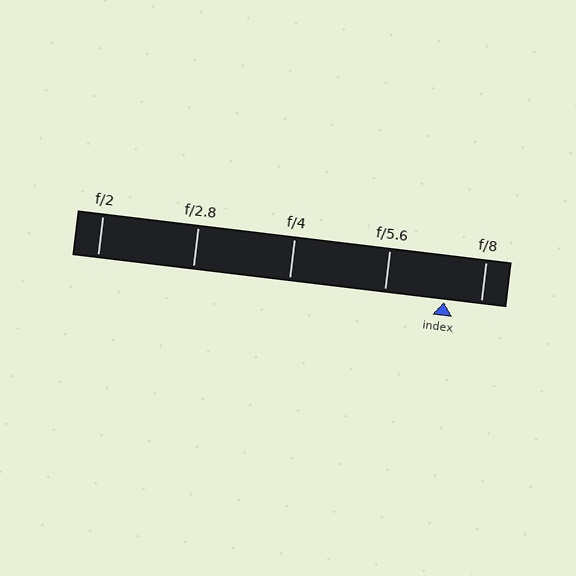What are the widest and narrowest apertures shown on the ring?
The widest aperture shown is f/2 and the narrowest is f/8.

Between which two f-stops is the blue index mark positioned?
The index mark is between f/5.6 and f/8.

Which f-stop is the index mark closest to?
The index mark is closest to f/8.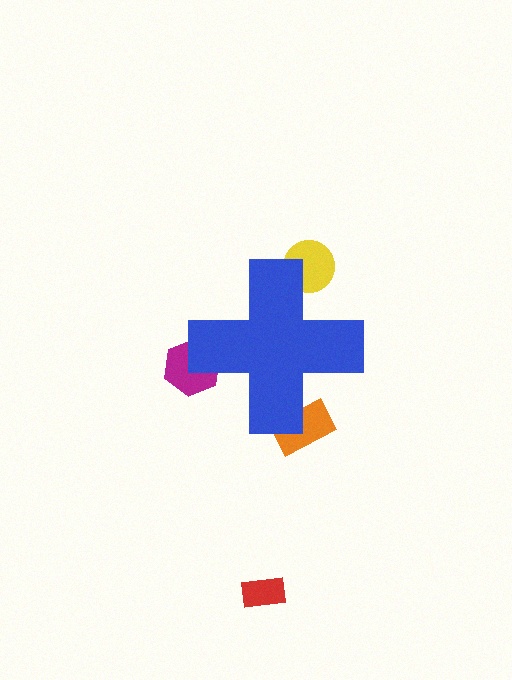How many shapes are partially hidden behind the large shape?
3 shapes are partially hidden.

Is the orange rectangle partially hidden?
Yes, the orange rectangle is partially hidden behind the blue cross.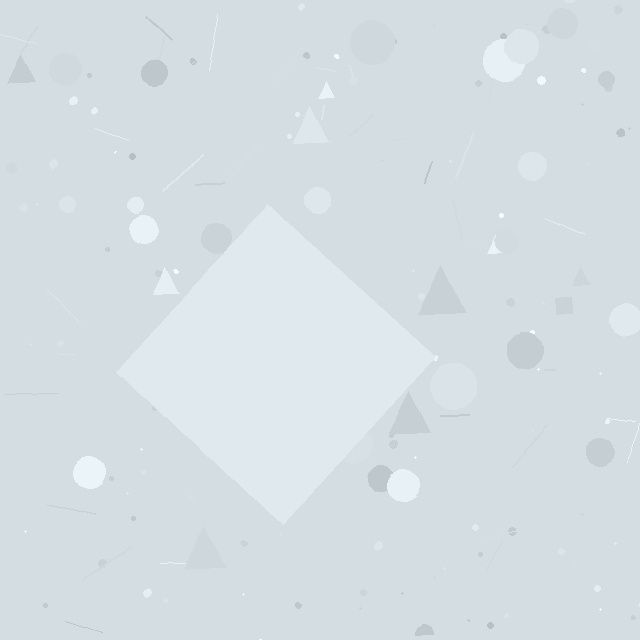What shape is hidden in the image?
A diamond is hidden in the image.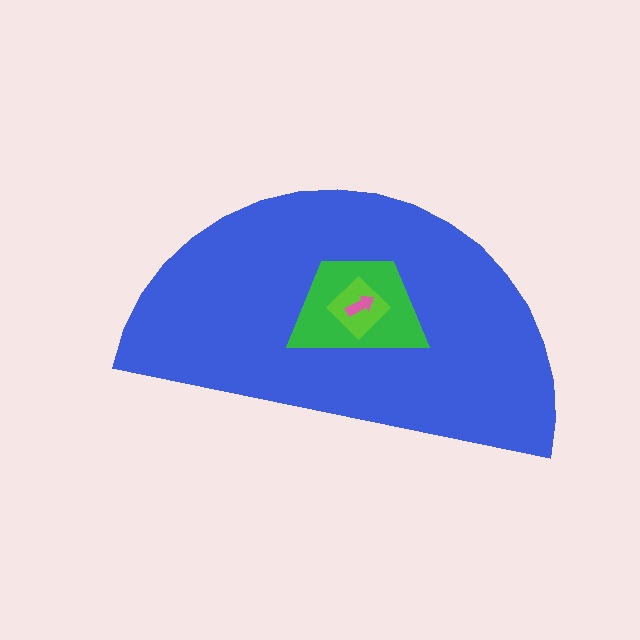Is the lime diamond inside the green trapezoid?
Yes.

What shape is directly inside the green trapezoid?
The lime diamond.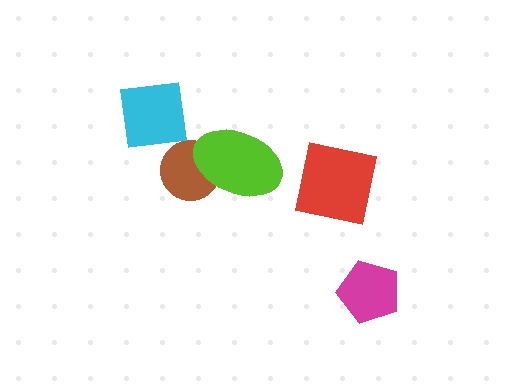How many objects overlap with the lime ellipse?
1 object overlaps with the lime ellipse.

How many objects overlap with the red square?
0 objects overlap with the red square.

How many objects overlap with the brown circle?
1 object overlaps with the brown circle.